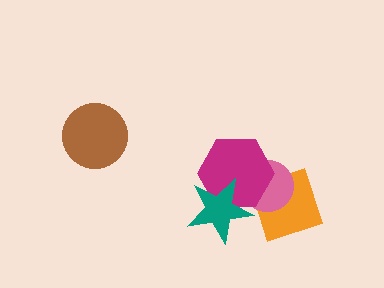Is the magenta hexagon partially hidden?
Yes, it is partially covered by another shape.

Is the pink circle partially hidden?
Yes, it is partially covered by another shape.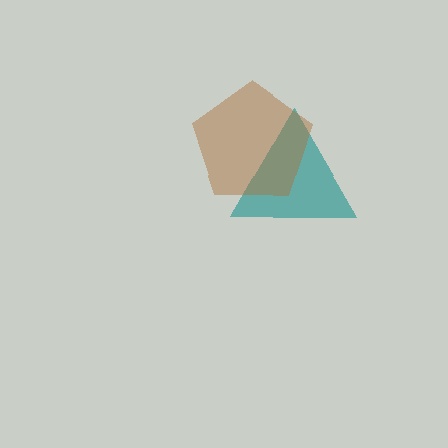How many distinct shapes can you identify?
There are 2 distinct shapes: a teal triangle, a brown pentagon.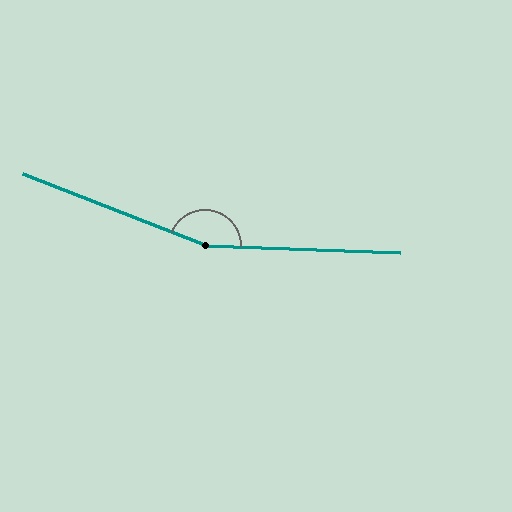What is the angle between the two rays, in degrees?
Approximately 161 degrees.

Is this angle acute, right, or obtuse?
It is obtuse.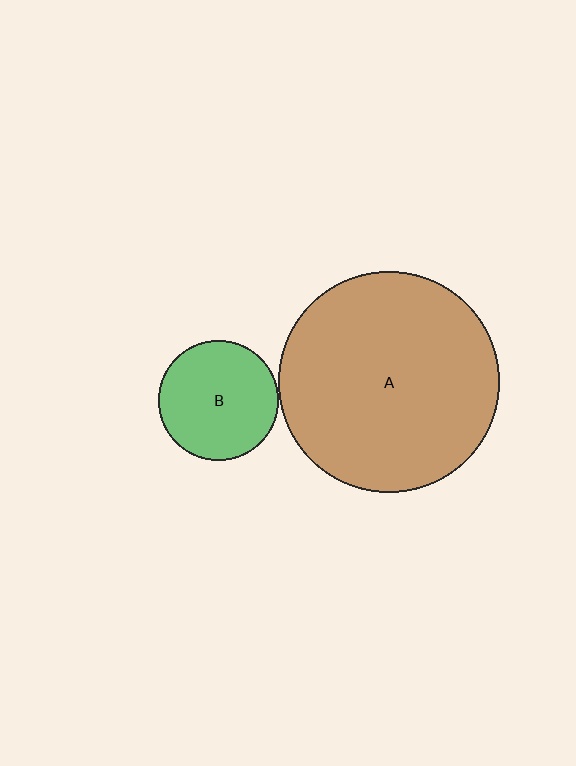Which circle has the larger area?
Circle A (brown).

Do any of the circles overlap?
No, none of the circles overlap.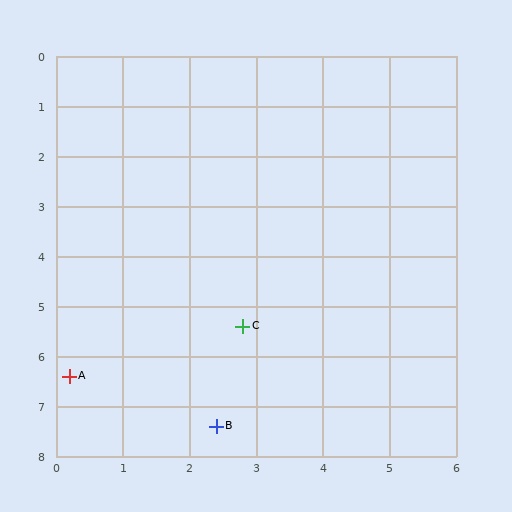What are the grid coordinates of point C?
Point C is at approximately (2.8, 5.4).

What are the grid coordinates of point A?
Point A is at approximately (0.2, 6.4).